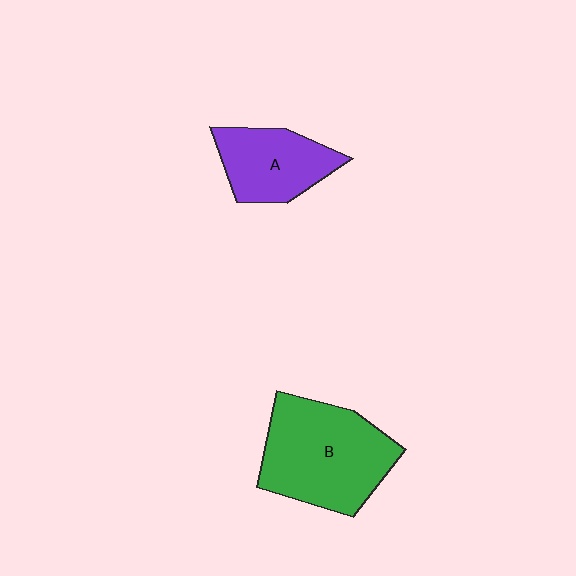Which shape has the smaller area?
Shape A (purple).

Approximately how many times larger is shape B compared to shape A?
Approximately 1.6 times.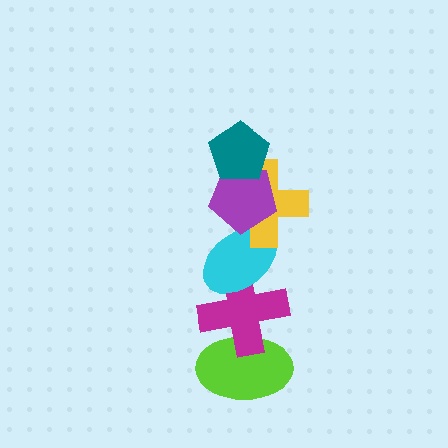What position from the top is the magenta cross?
The magenta cross is 5th from the top.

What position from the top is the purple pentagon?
The purple pentagon is 2nd from the top.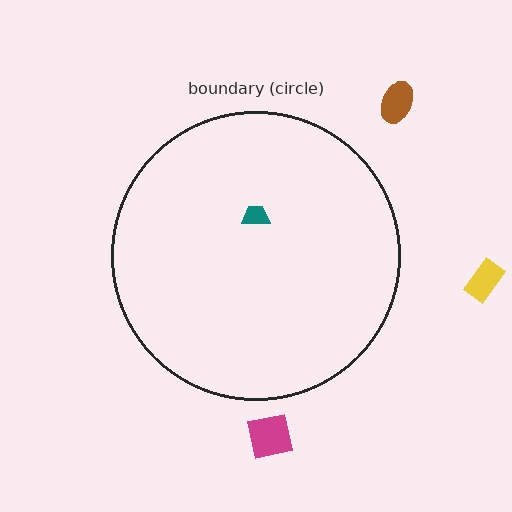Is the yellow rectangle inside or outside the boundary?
Outside.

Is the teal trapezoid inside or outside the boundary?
Inside.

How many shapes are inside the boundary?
1 inside, 3 outside.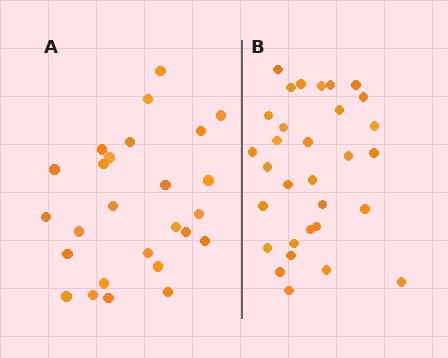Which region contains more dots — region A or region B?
Region B (the right region) has more dots.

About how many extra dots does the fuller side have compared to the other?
Region B has about 5 more dots than region A.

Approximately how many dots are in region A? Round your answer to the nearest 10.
About 30 dots. (The exact count is 26, which rounds to 30.)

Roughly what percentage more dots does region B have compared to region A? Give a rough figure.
About 20% more.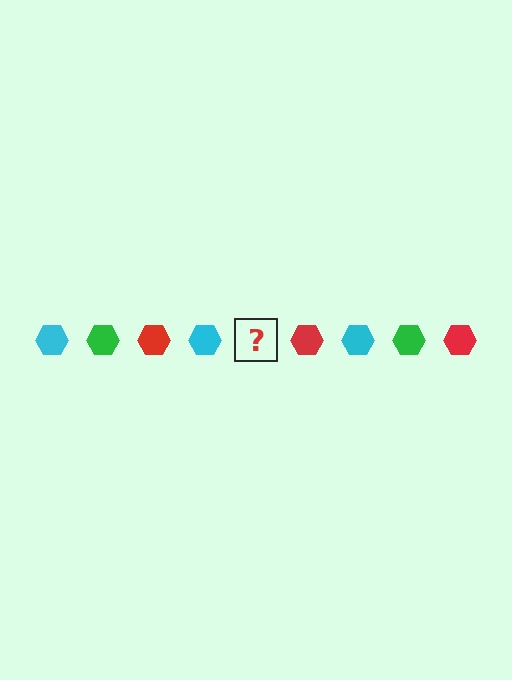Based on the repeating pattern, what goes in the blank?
The blank should be a green hexagon.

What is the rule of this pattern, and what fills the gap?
The rule is that the pattern cycles through cyan, green, red hexagons. The gap should be filled with a green hexagon.